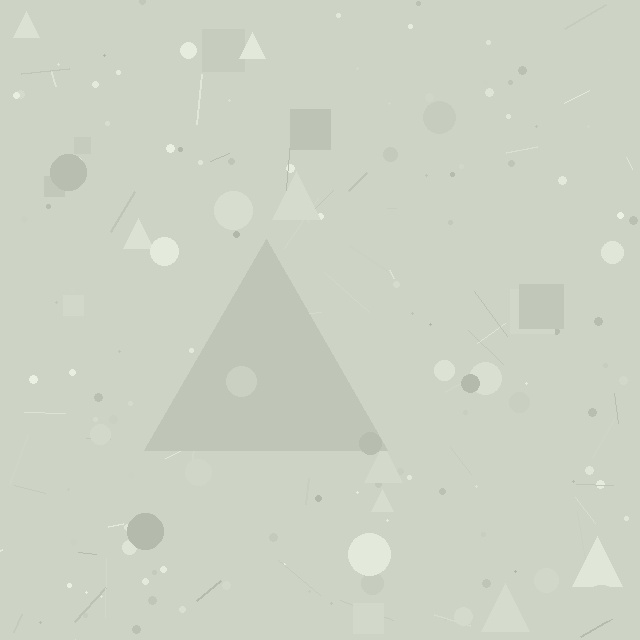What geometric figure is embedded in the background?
A triangle is embedded in the background.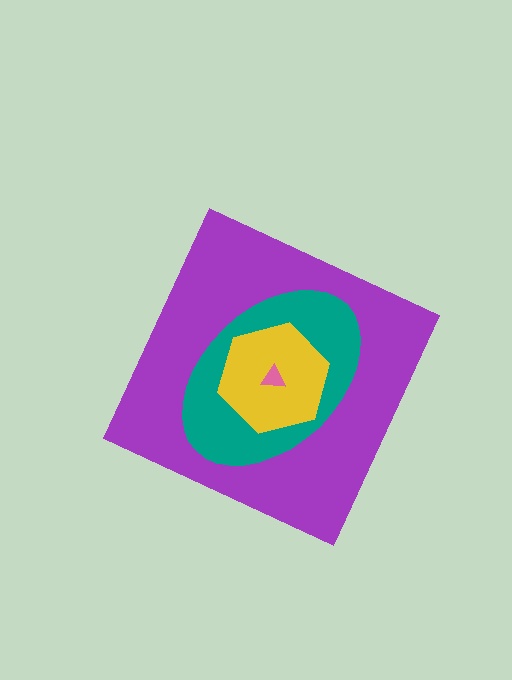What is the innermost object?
The pink triangle.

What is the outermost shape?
The purple diamond.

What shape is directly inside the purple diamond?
The teal ellipse.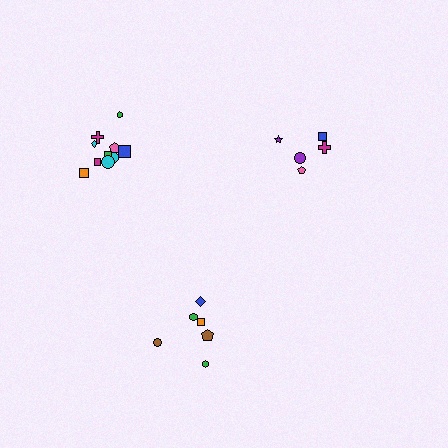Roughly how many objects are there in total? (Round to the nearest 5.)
Roughly 20 objects in total.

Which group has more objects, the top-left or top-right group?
The top-left group.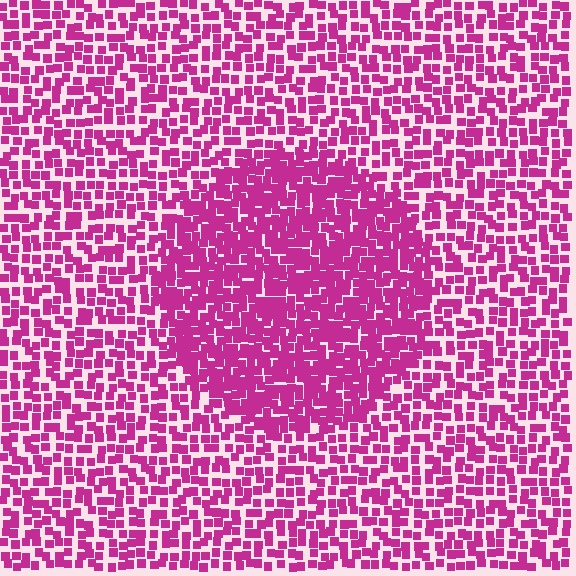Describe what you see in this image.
The image contains small magenta elements arranged at two different densities. A circle-shaped region is visible where the elements are more densely packed than the surrounding area.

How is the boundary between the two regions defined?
The boundary is defined by a change in element density (approximately 1.7x ratio). All elements are the same color, size, and shape.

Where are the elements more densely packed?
The elements are more densely packed inside the circle boundary.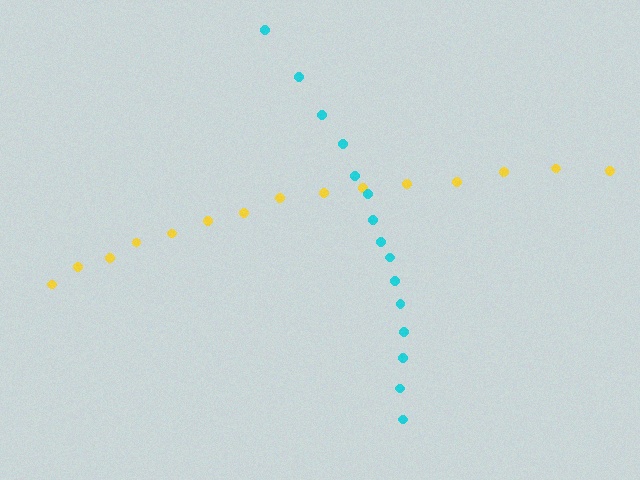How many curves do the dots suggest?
There are 2 distinct paths.